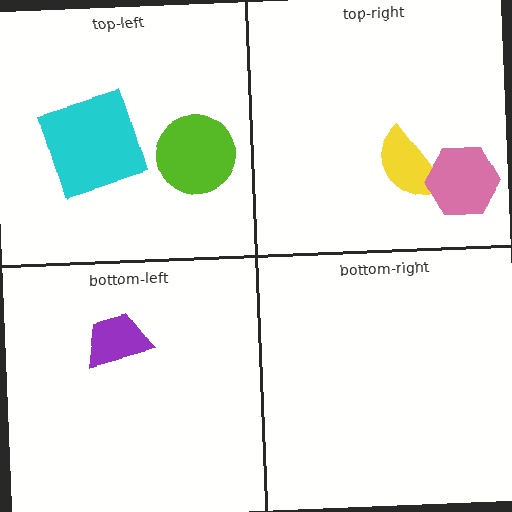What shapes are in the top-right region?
The yellow semicircle, the pink hexagon.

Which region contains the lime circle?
The top-left region.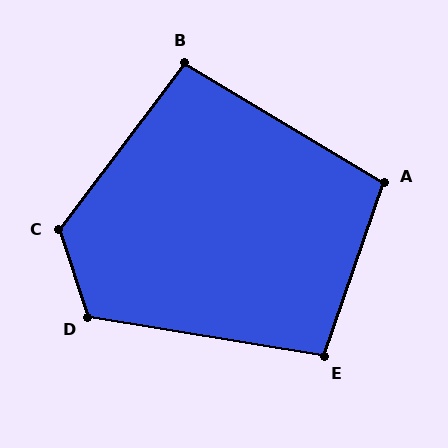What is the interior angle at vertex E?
Approximately 100 degrees (obtuse).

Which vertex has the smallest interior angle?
B, at approximately 96 degrees.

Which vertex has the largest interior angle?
C, at approximately 125 degrees.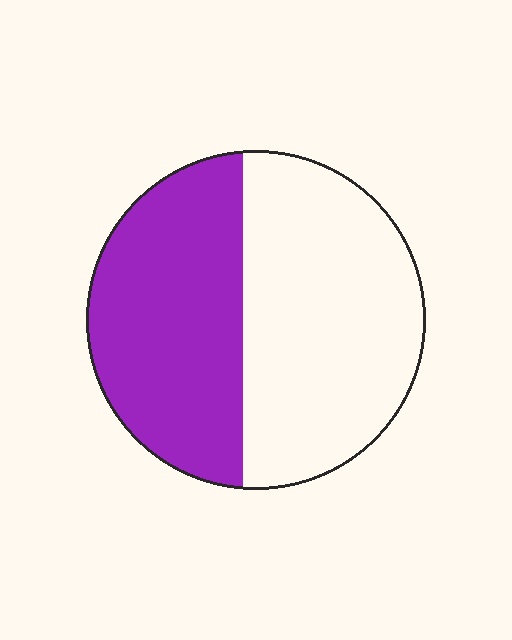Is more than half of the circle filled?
No.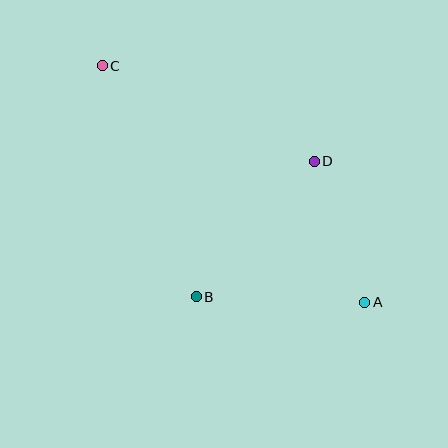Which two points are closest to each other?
Points A and D are closest to each other.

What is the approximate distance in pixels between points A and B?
The distance between A and B is approximately 169 pixels.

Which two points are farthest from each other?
Points A and C are farthest from each other.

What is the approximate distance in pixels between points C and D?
The distance between C and D is approximately 232 pixels.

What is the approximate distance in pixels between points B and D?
The distance between B and D is approximately 179 pixels.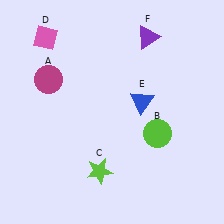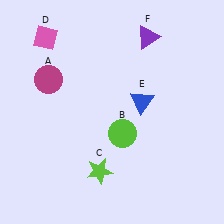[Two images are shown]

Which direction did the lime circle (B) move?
The lime circle (B) moved left.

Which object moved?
The lime circle (B) moved left.